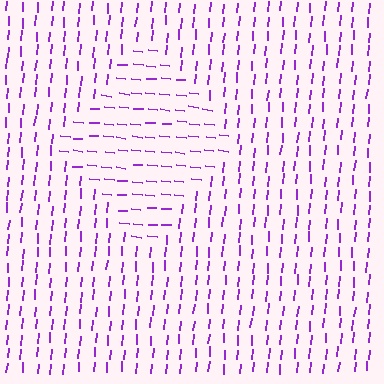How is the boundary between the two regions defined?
The boundary is defined purely by a change in line orientation (approximately 89 degrees difference). All lines are the same color and thickness.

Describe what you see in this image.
The image is filled with small purple line segments. A diamond region in the image has lines oriented differently from the surrounding lines, creating a visible texture boundary.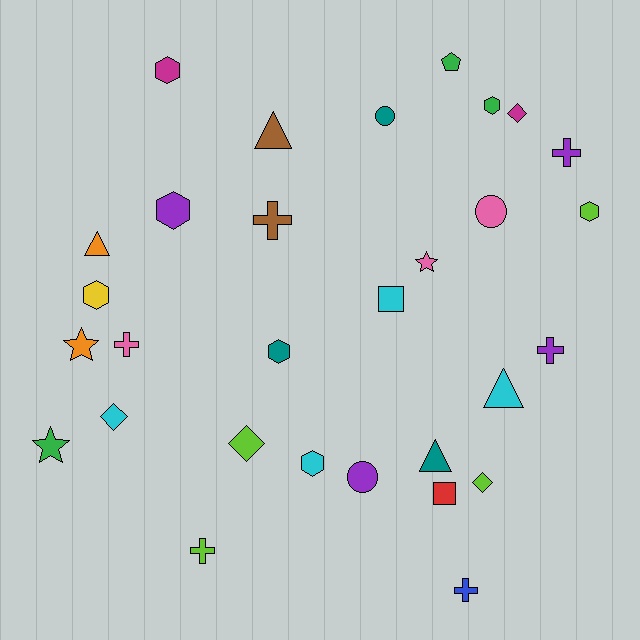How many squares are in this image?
There are 2 squares.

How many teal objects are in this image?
There are 3 teal objects.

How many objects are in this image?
There are 30 objects.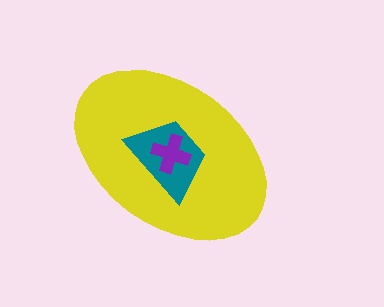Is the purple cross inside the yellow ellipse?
Yes.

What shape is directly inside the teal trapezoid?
The purple cross.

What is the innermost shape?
The purple cross.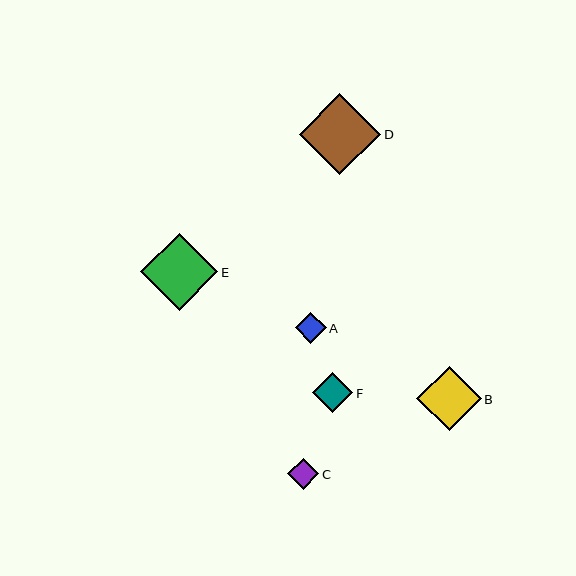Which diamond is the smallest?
Diamond A is the smallest with a size of approximately 31 pixels.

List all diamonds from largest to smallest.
From largest to smallest: D, E, B, F, C, A.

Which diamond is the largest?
Diamond D is the largest with a size of approximately 81 pixels.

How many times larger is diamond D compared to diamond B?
Diamond D is approximately 1.3 times the size of diamond B.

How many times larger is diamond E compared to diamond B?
Diamond E is approximately 1.2 times the size of diamond B.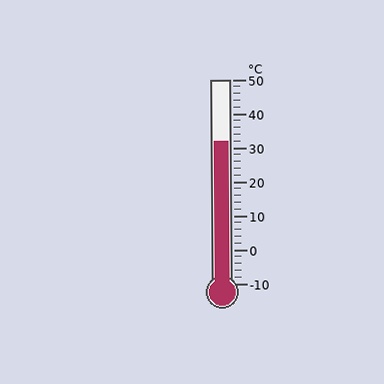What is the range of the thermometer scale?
The thermometer scale ranges from -10°C to 50°C.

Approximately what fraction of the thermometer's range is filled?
The thermometer is filled to approximately 70% of its range.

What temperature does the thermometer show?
The thermometer shows approximately 32°C.